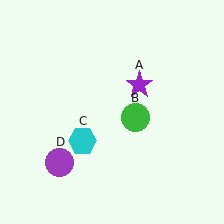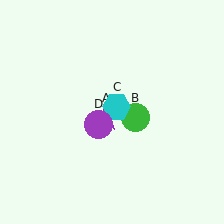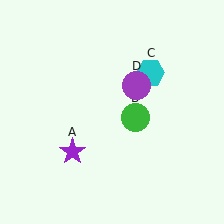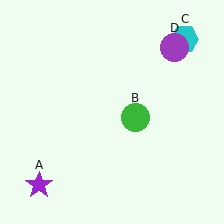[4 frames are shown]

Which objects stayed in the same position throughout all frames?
Green circle (object B) remained stationary.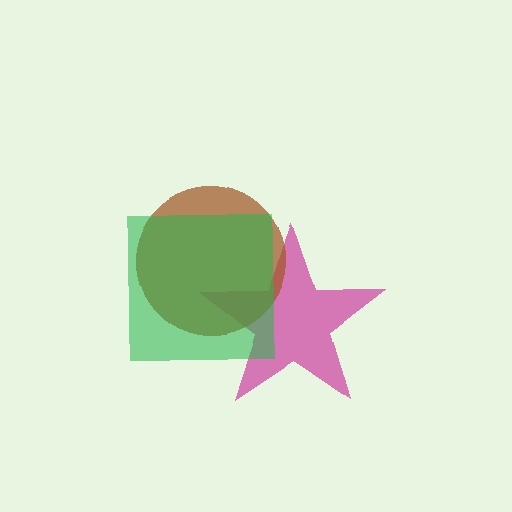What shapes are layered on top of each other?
The layered shapes are: a magenta star, a brown circle, a green square.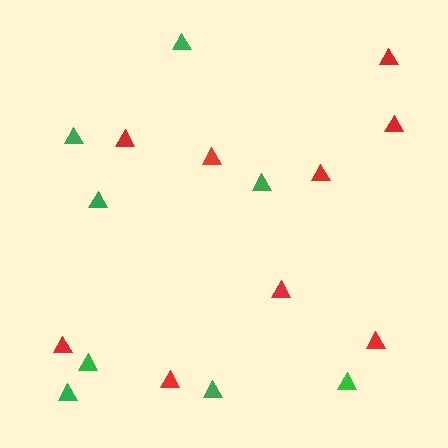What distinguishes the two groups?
There are 2 groups: one group of red triangles (9) and one group of green triangles (8).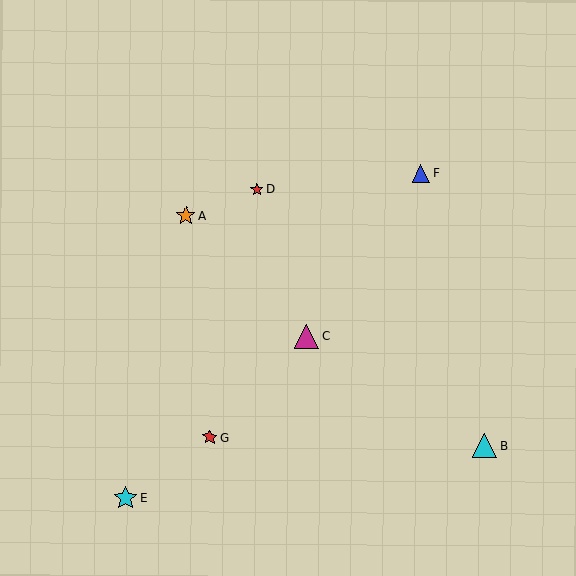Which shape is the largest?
The cyan triangle (labeled B) is the largest.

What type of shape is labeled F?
Shape F is a blue triangle.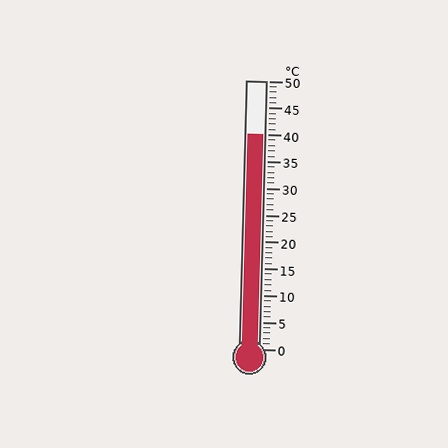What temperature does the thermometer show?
The thermometer shows approximately 40°C.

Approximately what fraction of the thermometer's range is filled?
The thermometer is filled to approximately 80% of its range.